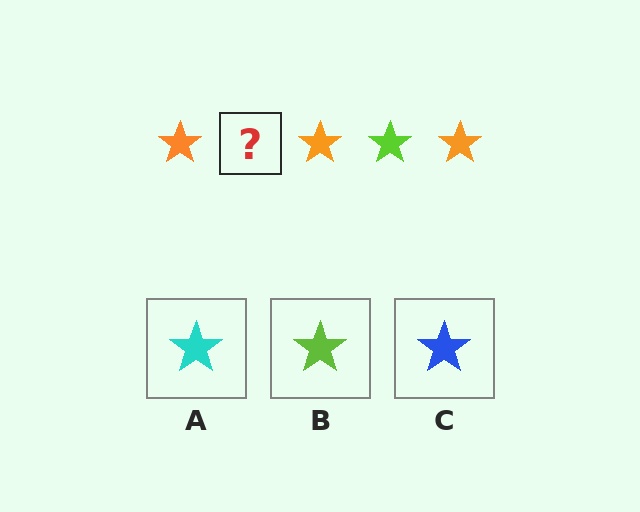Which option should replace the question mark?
Option B.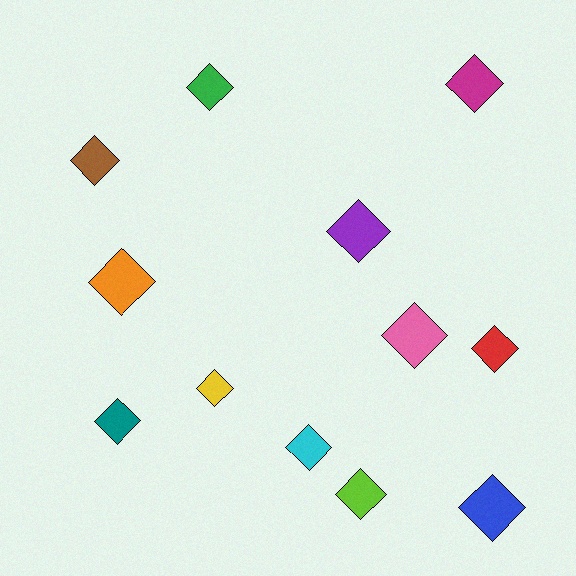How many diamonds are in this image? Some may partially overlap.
There are 12 diamonds.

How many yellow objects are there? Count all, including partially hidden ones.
There is 1 yellow object.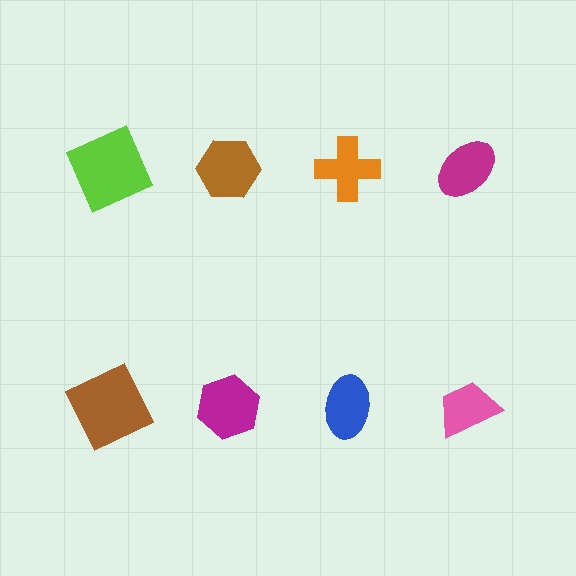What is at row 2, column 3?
A blue ellipse.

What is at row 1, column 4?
A magenta ellipse.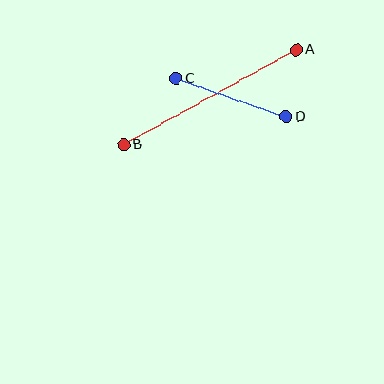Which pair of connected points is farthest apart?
Points A and B are farthest apart.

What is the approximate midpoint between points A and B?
The midpoint is at approximately (210, 97) pixels.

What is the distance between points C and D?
The distance is approximately 117 pixels.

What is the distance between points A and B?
The distance is approximately 197 pixels.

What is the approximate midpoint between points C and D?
The midpoint is at approximately (231, 98) pixels.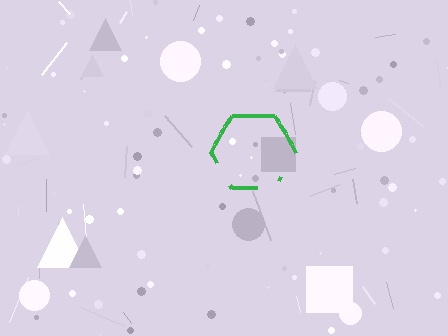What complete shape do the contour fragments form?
The contour fragments form a hexagon.